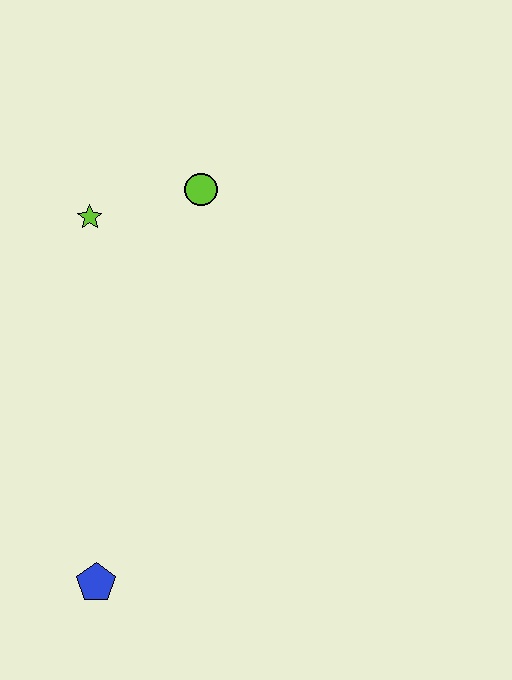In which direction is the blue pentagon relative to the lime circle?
The blue pentagon is below the lime circle.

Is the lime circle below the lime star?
No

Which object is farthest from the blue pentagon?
The lime circle is farthest from the blue pentagon.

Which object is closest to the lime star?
The lime circle is closest to the lime star.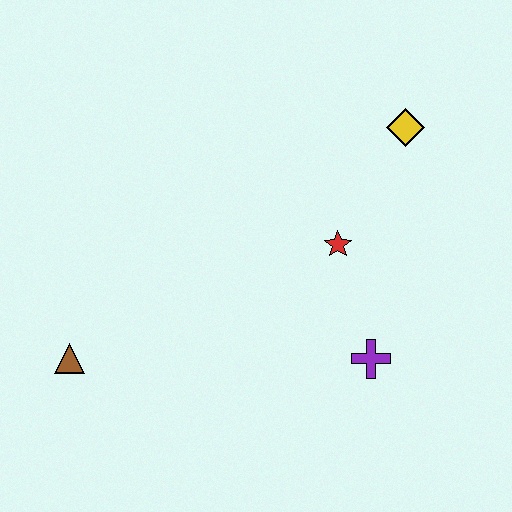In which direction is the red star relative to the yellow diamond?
The red star is below the yellow diamond.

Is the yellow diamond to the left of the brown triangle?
No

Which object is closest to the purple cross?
The red star is closest to the purple cross.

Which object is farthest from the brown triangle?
The yellow diamond is farthest from the brown triangle.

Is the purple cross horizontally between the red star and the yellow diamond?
Yes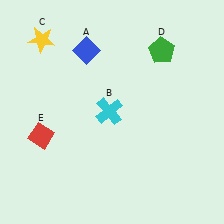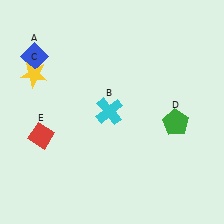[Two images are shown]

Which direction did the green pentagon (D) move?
The green pentagon (D) moved down.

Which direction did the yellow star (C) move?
The yellow star (C) moved down.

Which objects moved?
The objects that moved are: the blue diamond (A), the yellow star (C), the green pentagon (D).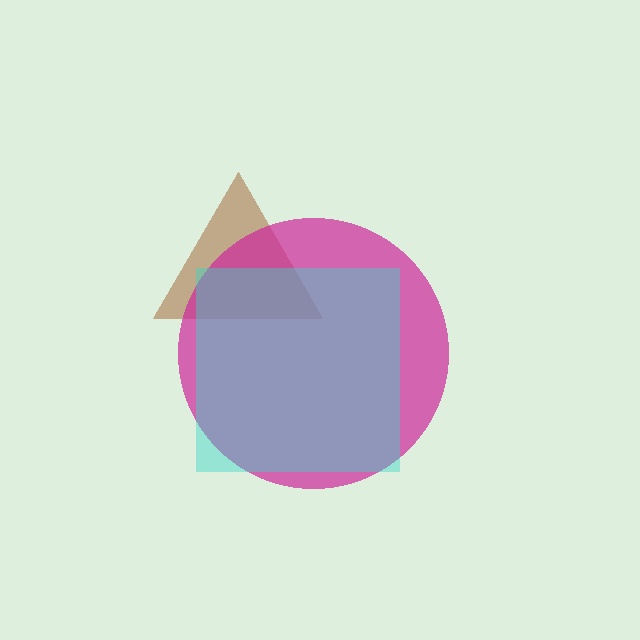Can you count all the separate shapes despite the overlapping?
Yes, there are 3 separate shapes.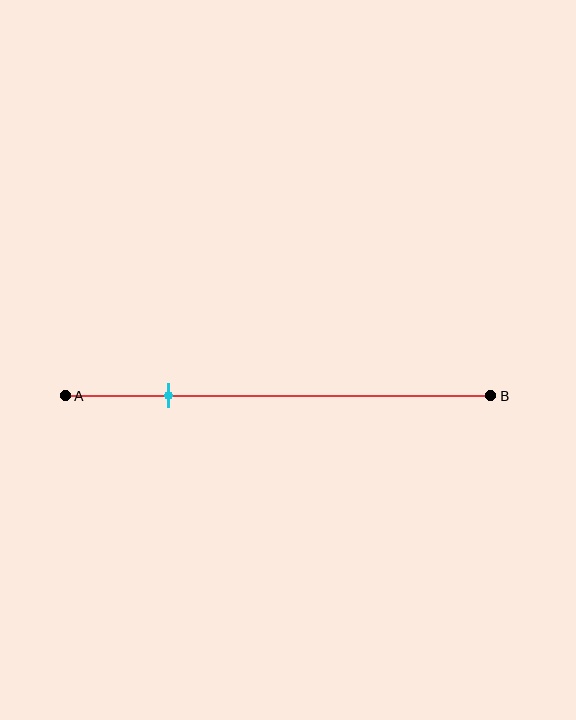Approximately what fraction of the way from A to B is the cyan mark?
The cyan mark is approximately 25% of the way from A to B.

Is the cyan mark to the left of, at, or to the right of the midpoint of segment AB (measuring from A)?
The cyan mark is to the left of the midpoint of segment AB.